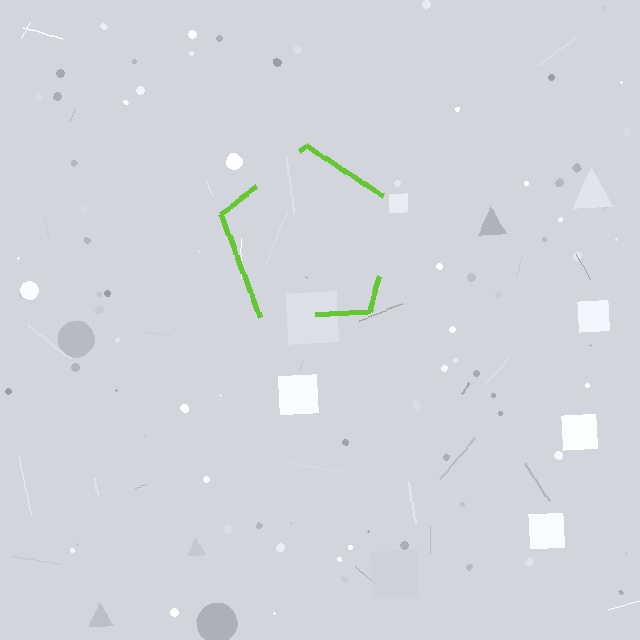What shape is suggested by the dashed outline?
The dashed outline suggests a pentagon.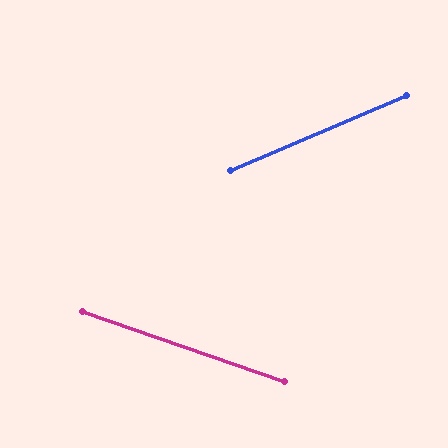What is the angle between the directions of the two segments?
Approximately 43 degrees.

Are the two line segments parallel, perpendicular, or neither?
Neither parallel nor perpendicular — they differ by about 43°.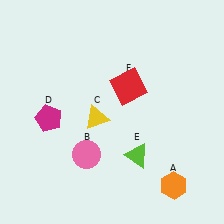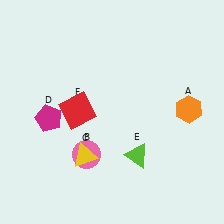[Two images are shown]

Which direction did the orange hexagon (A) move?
The orange hexagon (A) moved up.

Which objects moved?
The objects that moved are: the orange hexagon (A), the yellow triangle (C), the red square (F).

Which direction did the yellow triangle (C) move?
The yellow triangle (C) moved down.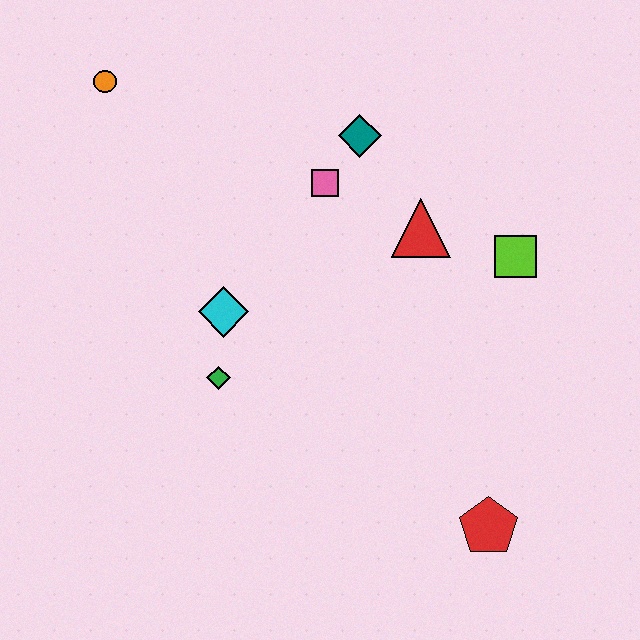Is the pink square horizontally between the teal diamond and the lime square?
No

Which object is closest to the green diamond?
The cyan diamond is closest to the green diamond.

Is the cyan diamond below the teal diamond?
Yes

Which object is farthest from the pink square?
The red pentagon is farthest from the pink square.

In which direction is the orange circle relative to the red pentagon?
The orange circle is above the red pentagon.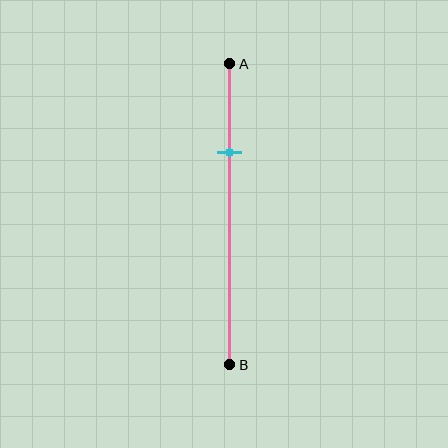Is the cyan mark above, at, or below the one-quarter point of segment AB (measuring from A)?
The cyan mark is below the one-quarter point of segment AB.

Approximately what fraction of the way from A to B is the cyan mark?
The cyan mark is approximately 30% of the way from A to B.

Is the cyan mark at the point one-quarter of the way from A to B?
No, the mark is at about 30% from A, not at the 25% one-quarter point.